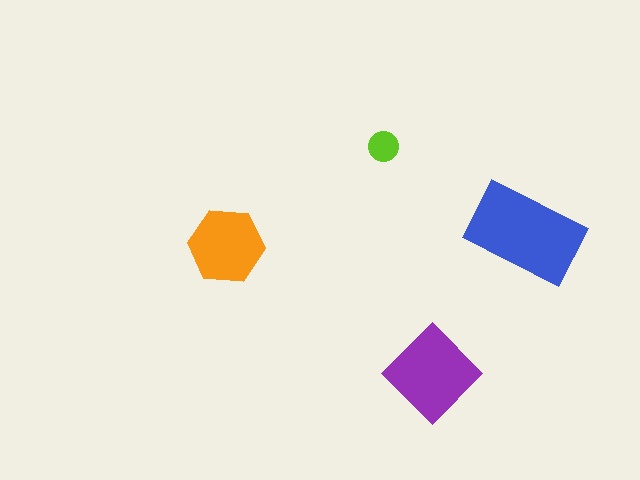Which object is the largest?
The blue rectangle.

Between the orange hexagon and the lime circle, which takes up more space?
The orange hexagon.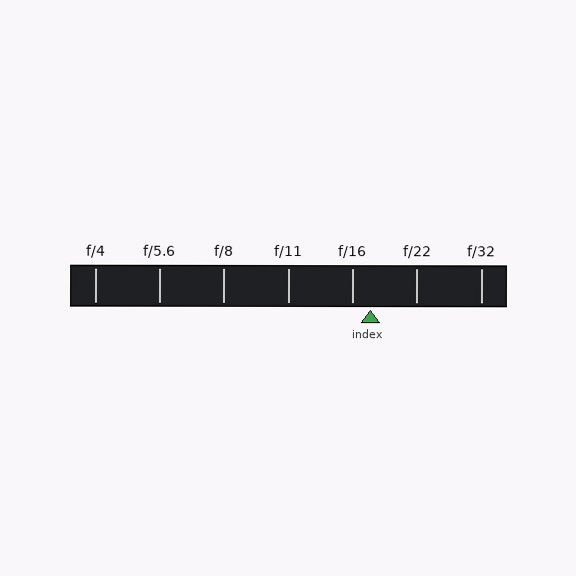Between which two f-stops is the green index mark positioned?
The index mark is between f/16 and f/22.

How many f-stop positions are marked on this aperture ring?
There are 7 f-stop positions marked.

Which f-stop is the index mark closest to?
The index mark is closest to f/16.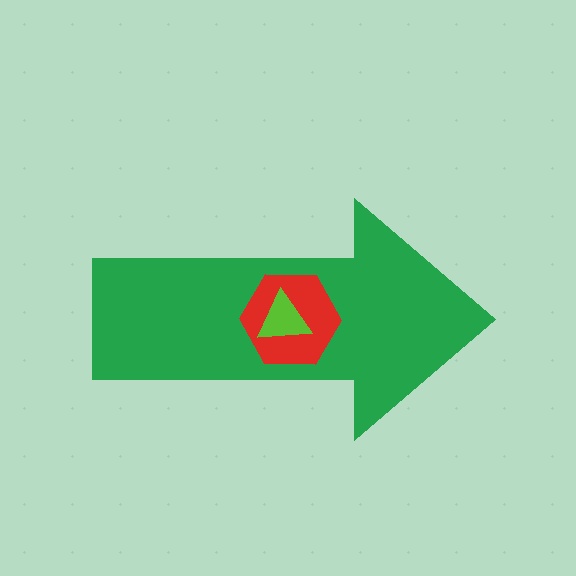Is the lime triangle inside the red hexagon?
Yes.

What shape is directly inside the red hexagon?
The lime triangle.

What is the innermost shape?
The lime triangle.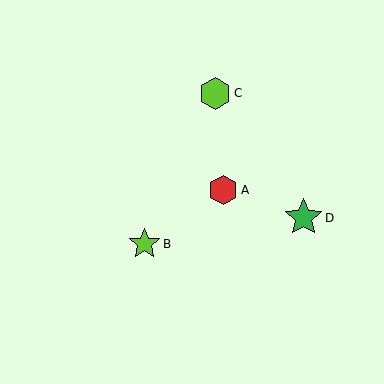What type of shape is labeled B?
Shape B is a lime star.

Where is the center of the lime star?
The center of the lime star is at (144, 244).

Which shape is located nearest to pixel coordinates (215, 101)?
The lime hexagon (labeled C) at (215, 93) is nearest to that location.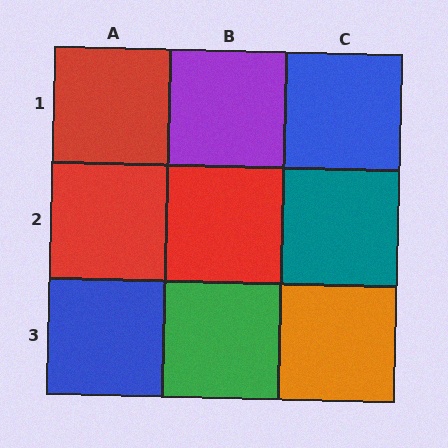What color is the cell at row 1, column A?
Red.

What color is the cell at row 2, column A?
Red.